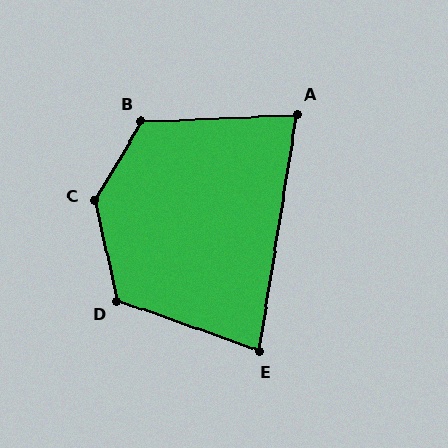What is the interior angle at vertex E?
Approximately 80 degrees (acute).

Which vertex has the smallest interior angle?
A, at approximately 78 degrees.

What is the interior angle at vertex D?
Approximately 122 degrees (obtuse).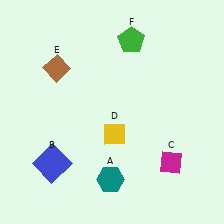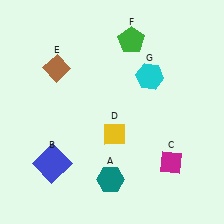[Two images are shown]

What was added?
A cyan hexagon (G) was added in Image 2.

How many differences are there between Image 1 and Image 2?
There is 1 difference between the two images.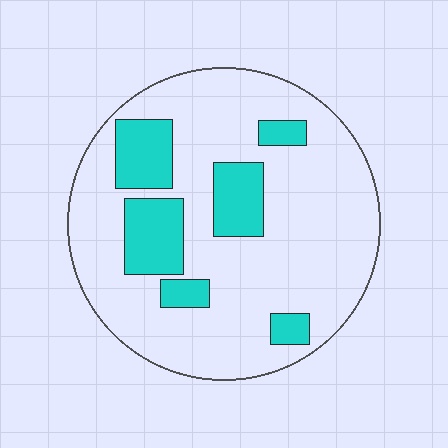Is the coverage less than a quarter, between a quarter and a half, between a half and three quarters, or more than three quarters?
Less than a quarter.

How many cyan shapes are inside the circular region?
6.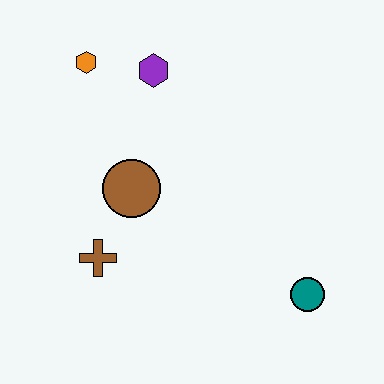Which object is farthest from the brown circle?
The teal circle is farthest from the brown circle.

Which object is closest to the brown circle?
The brown cross is closest to the brown circle.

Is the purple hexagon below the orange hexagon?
Yes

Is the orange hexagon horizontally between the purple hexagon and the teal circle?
No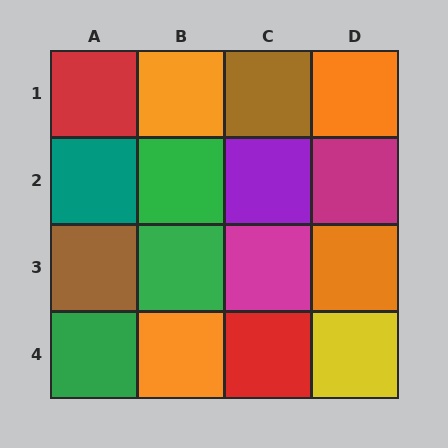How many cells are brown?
2 cells are brown.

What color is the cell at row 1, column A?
Red.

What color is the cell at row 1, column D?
Orange.